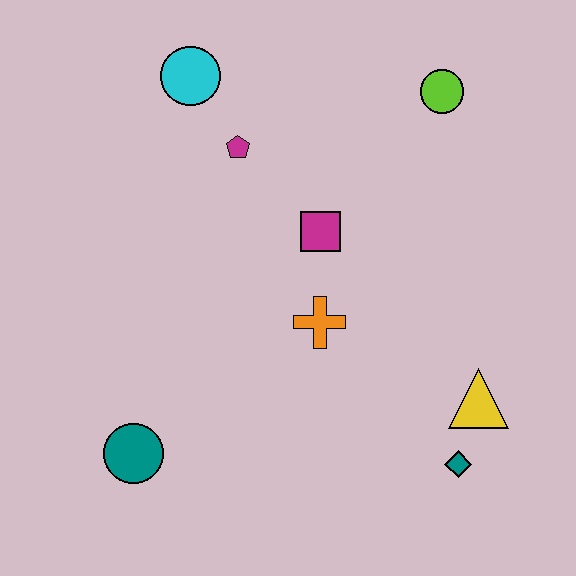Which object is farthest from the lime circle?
The teal circle is farthest from the lime circle.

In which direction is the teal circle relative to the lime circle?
The teal circle is below the lime circle.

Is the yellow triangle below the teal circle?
No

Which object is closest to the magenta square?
The orange cross is closest to the magenta square.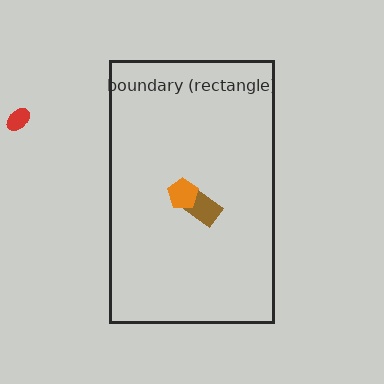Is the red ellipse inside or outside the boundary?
Outside.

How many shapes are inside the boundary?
2 inside, 1 outside.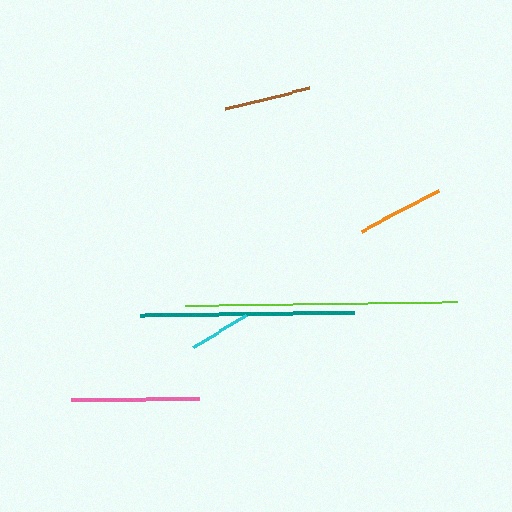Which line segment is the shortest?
The cyan line is the shortest at approximately 61 pixels.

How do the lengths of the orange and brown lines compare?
The orange and brown lines are approximately the same length.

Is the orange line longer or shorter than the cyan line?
The orange line is longer than the cyan line.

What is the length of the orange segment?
The orange segment is approximately 87 pixels long.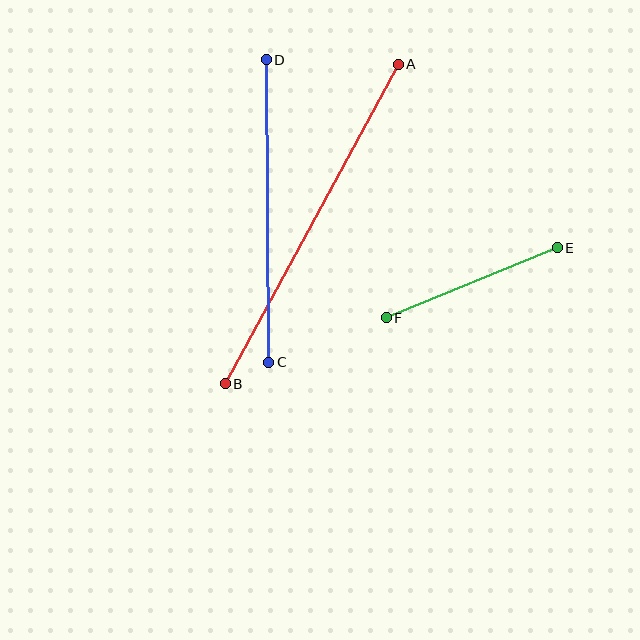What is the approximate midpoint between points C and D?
The midpoint is at approximately (267, 211) pixels.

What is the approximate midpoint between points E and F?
The midpoint is at approximately (472, 283) pixels.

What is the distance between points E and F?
The distance is approximately 185 pixels.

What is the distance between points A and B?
The distance is approximately 364 pixels.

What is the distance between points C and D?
The distance is approximately 303 pixels.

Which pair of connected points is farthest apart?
Points A and B are farthest apart.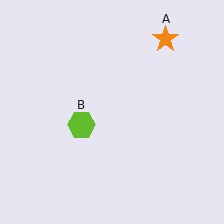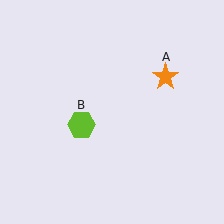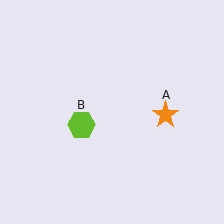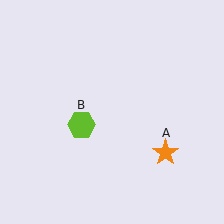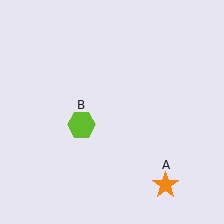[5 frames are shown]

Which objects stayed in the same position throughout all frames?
Lime hexagon (object B) remained stationary.